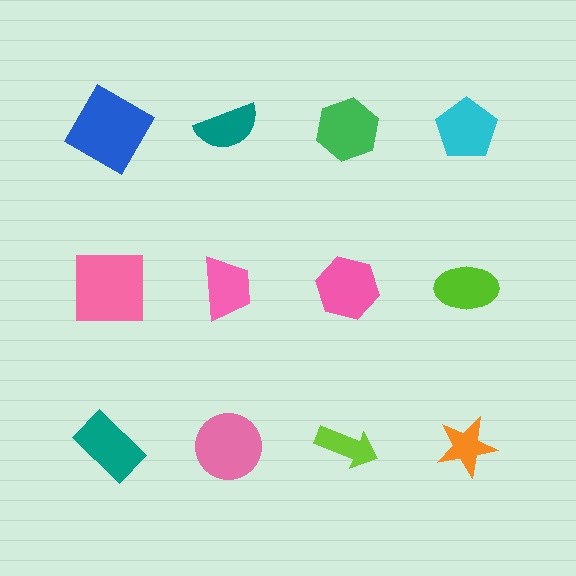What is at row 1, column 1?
A blue square.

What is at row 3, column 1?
A teal rectangle.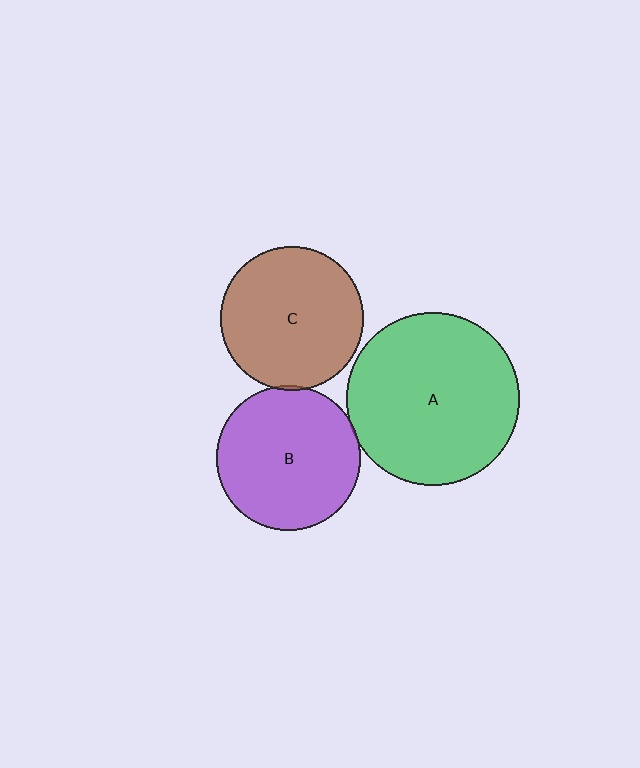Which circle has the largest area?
Circle A (green).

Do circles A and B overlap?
Yes.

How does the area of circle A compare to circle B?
Approximately 1.4 times.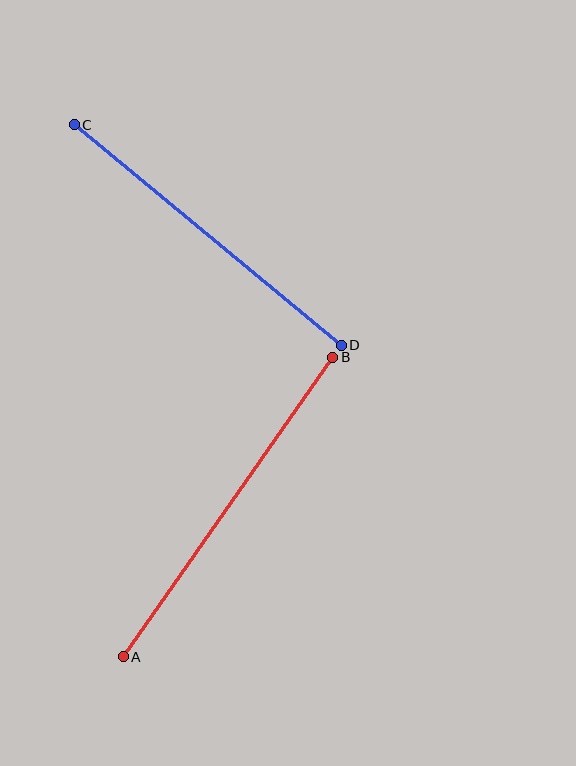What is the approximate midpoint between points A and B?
The midpoint is at approximately (228, 507) pixels.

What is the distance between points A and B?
The distance is approximately 366 pixels.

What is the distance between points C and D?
The distance is approximately 346 pixels.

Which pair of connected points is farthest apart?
Points A and B are farthest apart.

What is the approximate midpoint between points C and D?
The midpoint is at approximately (208, 235) pixels.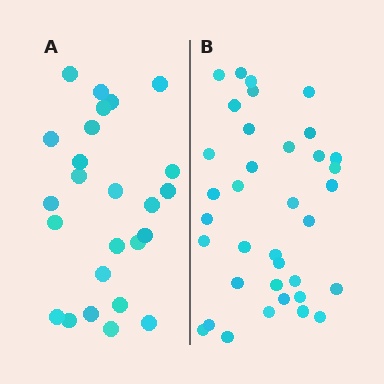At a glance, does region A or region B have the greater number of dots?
Region B (the right region) has more dots.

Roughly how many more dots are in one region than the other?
Region B has roughly 12 or so more dots than region A.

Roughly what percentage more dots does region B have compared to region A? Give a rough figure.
About 45% more.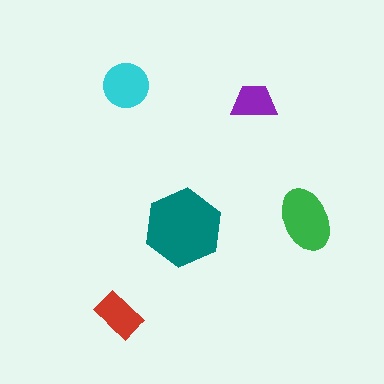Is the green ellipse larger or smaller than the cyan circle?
Larger.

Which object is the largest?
The teal hexagon.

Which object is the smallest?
The purple trapezoid.